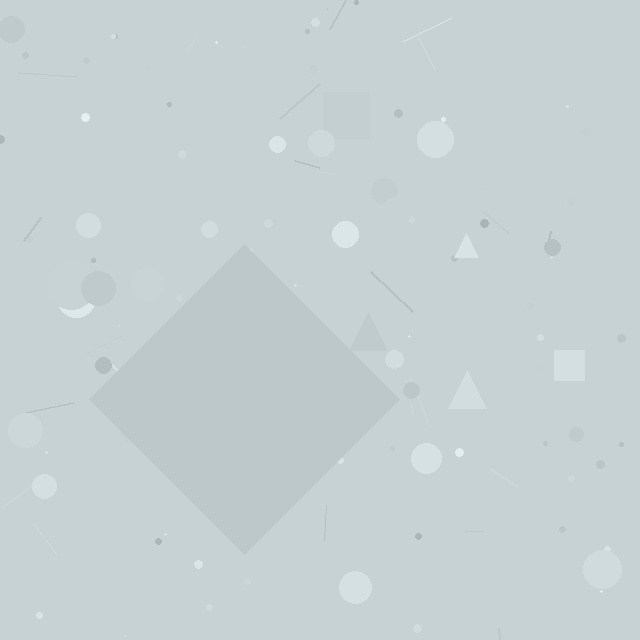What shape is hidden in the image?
A diamond is hidden in the image.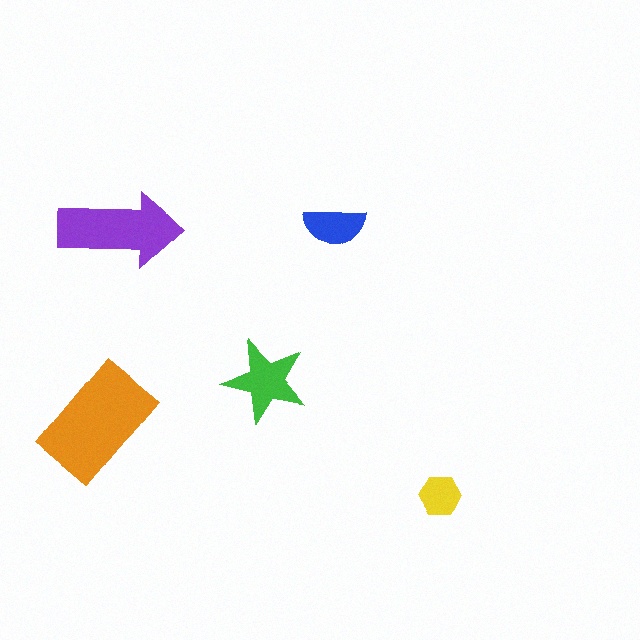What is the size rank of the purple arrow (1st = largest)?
2nd.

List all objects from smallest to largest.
The yellow hexagon, the blue semicircle, the green star, the purple arrow, the orange rectangle.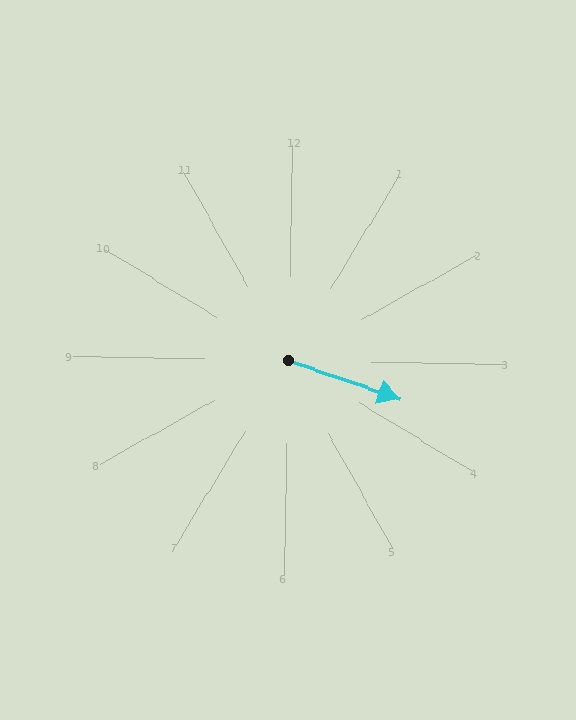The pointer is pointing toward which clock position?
Roughly 4 o'clock.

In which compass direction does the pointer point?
East.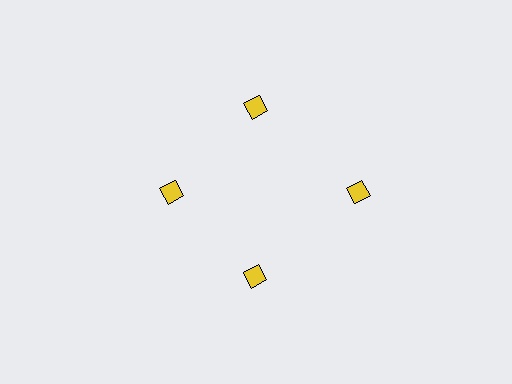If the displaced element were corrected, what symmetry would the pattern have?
It would have 4-fold rotational symmetry — the pattern would map onto itself every 90 degrees.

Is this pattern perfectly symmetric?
No. The 4 yellow diamonds are arranged in a ring, but one element near the 3 o'clock position is pushed outward from the center, breaking the 4-fold rotational symmetry.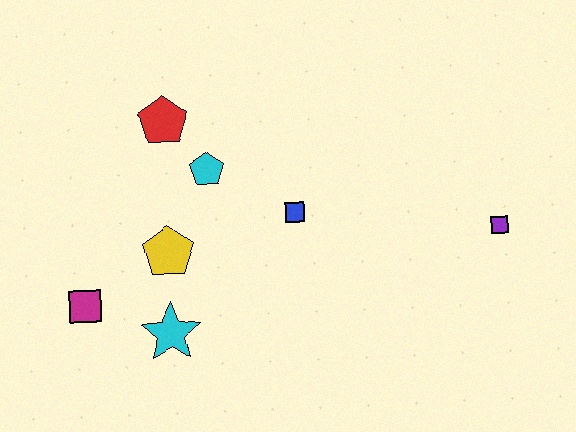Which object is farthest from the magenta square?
The purple square is farthest from the magenta square.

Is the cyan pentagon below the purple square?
No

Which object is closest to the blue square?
The cyan pentagon is closest to the blue square.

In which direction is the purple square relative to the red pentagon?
The purple square is to the right of the red pentagon.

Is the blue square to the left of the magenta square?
No